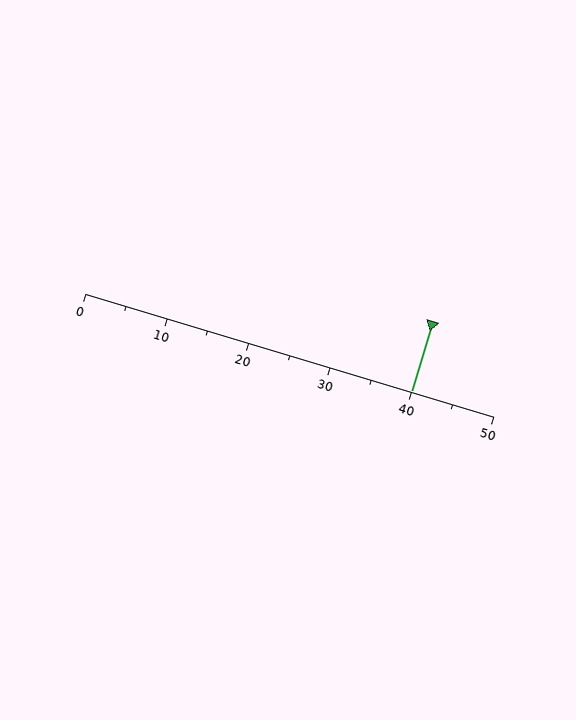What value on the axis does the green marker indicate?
The marker indicates approximately 40.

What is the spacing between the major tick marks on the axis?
The major ticks are spaced 10 apart.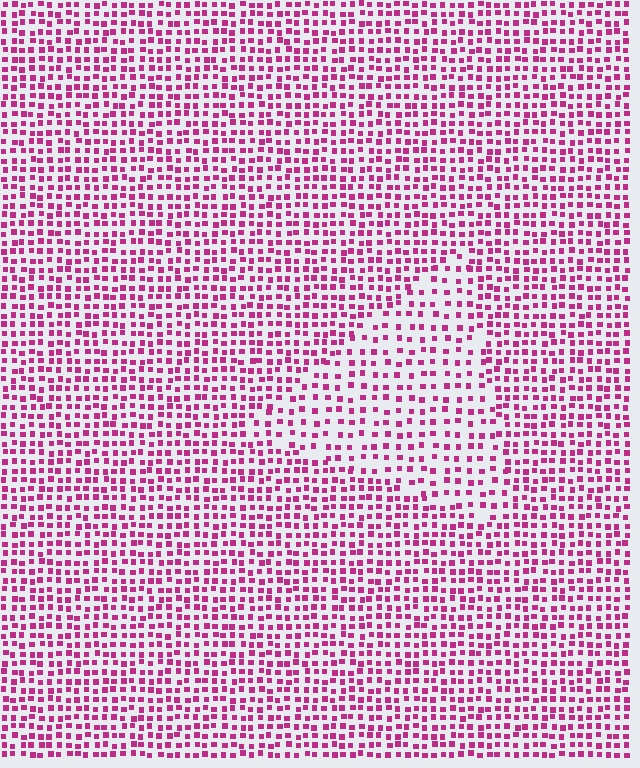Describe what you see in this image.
The image contains small magenta elements arranged at two different densities. A triangle-shaped region is visible where the elements are less densely packed than the surrounding area.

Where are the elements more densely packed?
The elements are more densely packed outside the triangle boundary.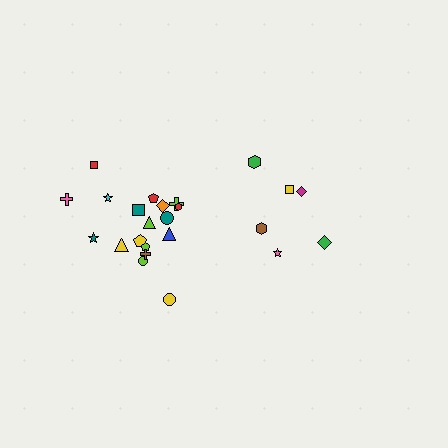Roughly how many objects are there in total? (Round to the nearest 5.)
Roughly 25 objects in total.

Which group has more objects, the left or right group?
The left group.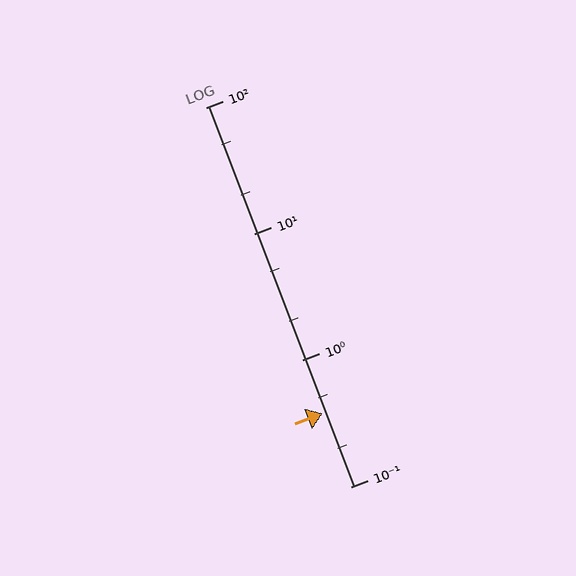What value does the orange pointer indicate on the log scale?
The pointer indicates approximately 0.38.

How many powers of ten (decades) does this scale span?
The scale spans 3 decades, from 0.1 to 100.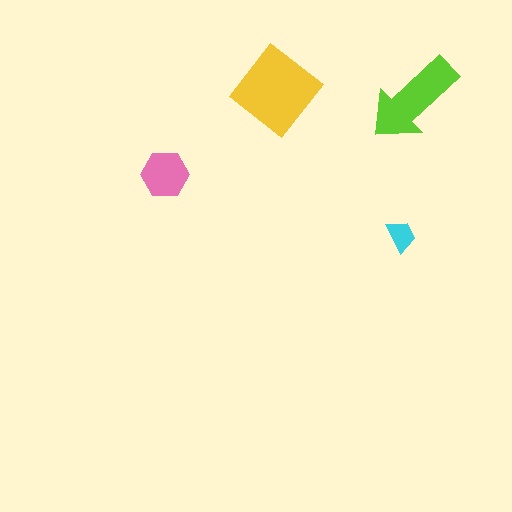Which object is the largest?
The yellow diamond.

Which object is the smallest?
The cyan trapezoid.